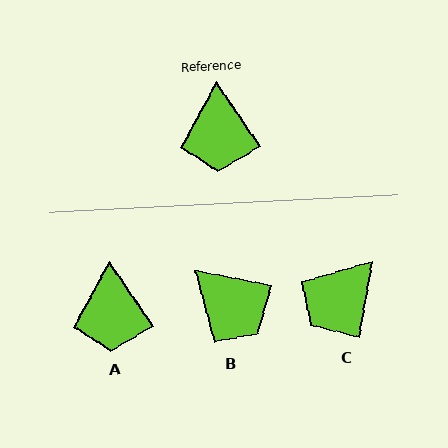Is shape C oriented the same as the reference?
No, it is off by about 44 degrees.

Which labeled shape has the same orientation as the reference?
A.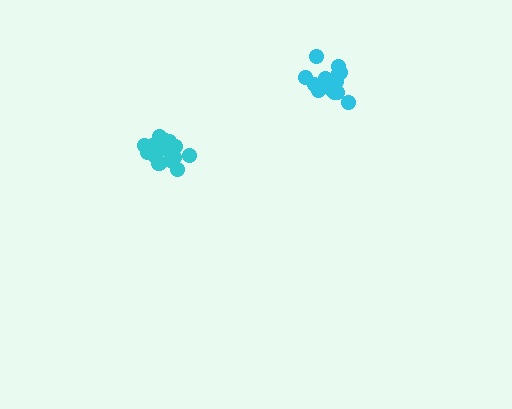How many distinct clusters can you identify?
There are 2 distinct clusters.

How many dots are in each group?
Group 1: 19 dots, Group 2: 17 dots (36 total).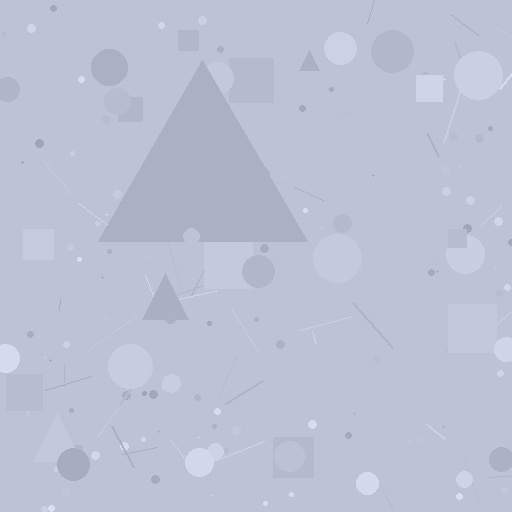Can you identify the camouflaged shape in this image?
The camouflaged shape is a triangle.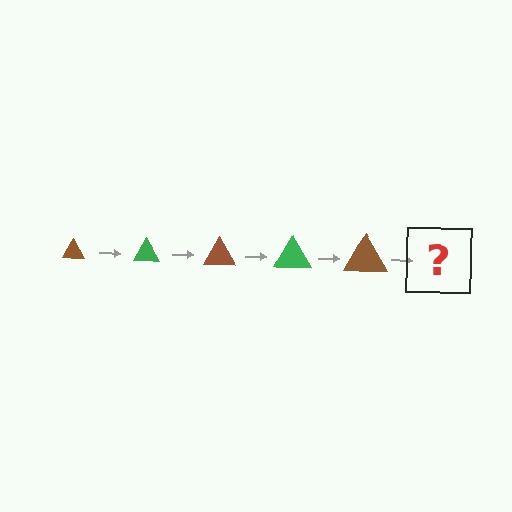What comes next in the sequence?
The next element should be a green triangle, larger than the previous one.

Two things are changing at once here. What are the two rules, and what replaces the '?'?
The two rules are that the triangle grows larger each step and the color cycles through brown and green. The '?' should be a green triangle, larger than the previous one.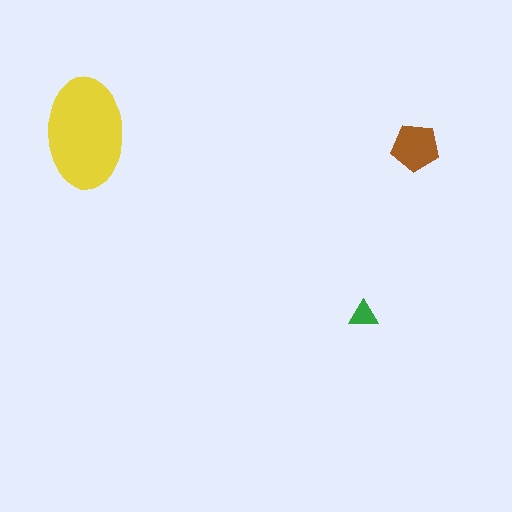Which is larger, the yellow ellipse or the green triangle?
The yellow ellipse.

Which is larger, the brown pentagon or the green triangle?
The brown pentagon.